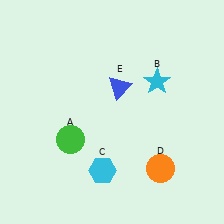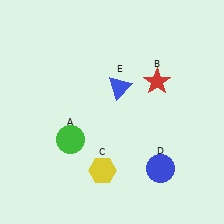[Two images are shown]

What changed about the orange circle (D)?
In Image 1, D is orange. In Image 2, it changed to blue.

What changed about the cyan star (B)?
In Image 1, B is cyan. In Image 2, it changed to red.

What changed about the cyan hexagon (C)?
In Image 1, C is cyan. In Image 2, it changed to yellow.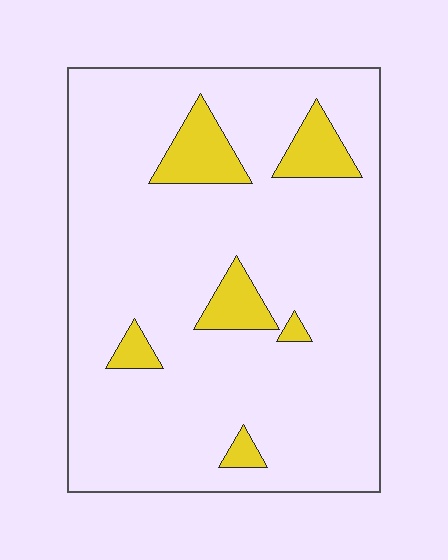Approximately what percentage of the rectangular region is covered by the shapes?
Approximately 10%.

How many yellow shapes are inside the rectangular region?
6.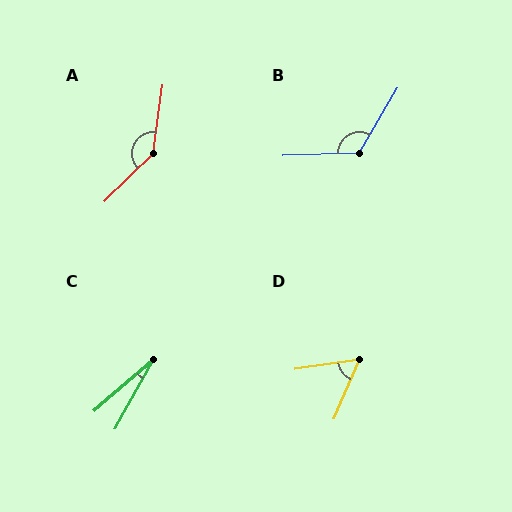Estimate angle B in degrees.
Approximately 123 degrees.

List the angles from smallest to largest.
C (20°), D (58°), B (123°), A (142°).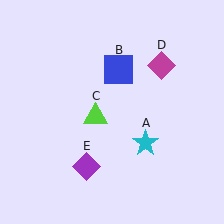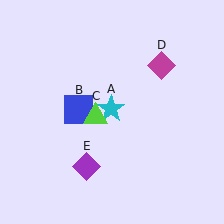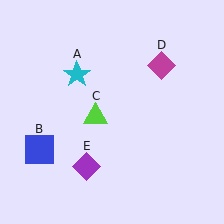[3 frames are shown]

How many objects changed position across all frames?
2 objects changed position: cyan star (object A), blue square (object B).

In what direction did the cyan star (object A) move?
The cyan star (object A) moved up and to the left.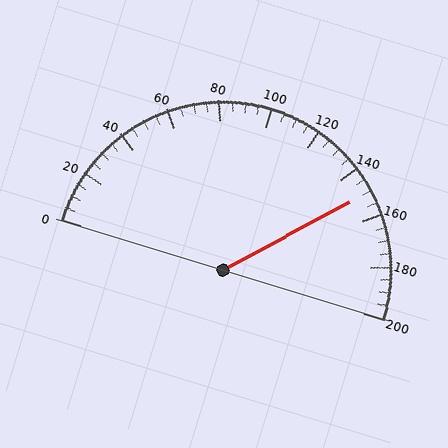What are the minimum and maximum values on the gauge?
The gauge ranges from 0 to 200.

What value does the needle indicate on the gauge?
The needle indicates approximately 150.